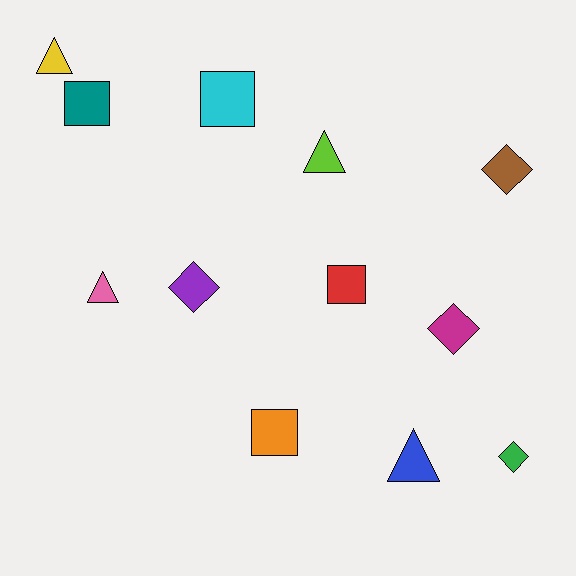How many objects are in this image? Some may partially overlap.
There are 12 objects.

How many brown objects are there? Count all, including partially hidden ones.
There is 1 brown object.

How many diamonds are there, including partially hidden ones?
There are 4 diamonds.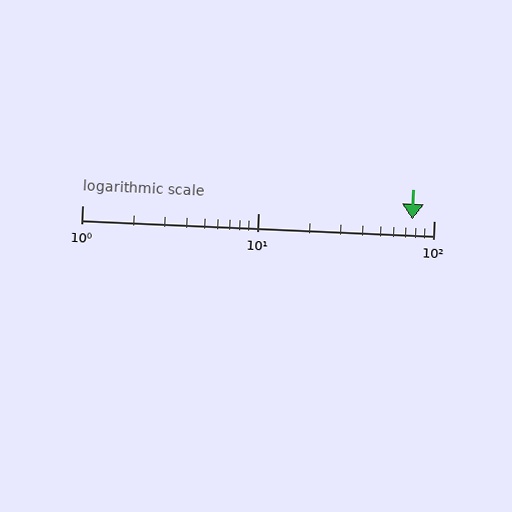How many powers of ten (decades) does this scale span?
The scale spans 2 decades, from 1 to 100.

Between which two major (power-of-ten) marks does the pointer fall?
The pointer is between 10 and 100.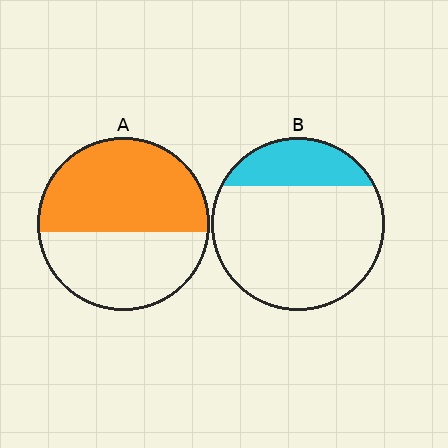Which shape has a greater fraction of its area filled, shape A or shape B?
Shape A.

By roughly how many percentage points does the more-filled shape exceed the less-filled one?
By roughly 35 percentage points (A over B).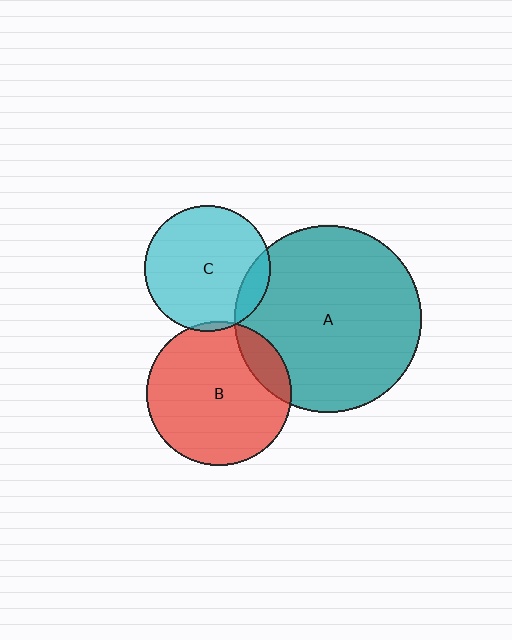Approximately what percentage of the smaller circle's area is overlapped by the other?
Approximately 15%.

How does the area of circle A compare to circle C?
Approximately 2.2 times.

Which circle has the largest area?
Circle A (teal).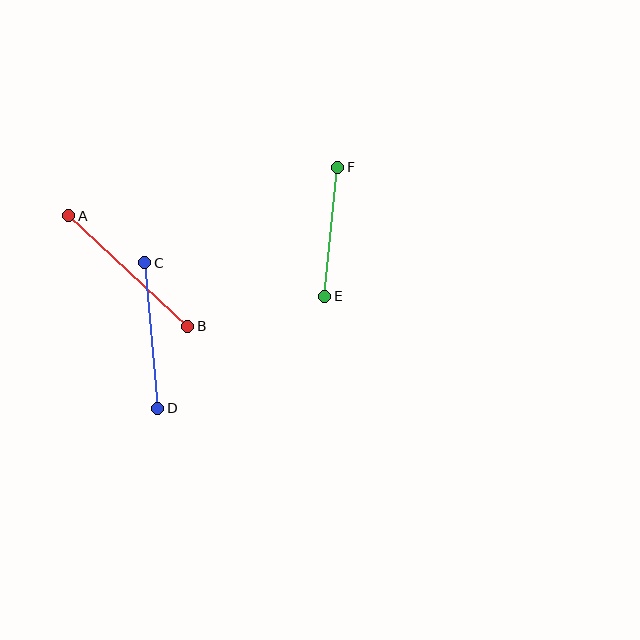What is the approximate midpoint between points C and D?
The midpoint is at approximately (151, 336) pixels.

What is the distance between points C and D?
The distance is approximately 146 pixels.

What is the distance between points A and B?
The distance is approximately 163 pixels.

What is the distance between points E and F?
The distance is approximately 129 pixels.